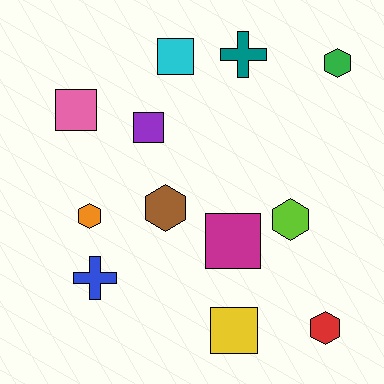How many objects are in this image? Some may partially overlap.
There are 12 objects.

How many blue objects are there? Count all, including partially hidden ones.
There is 1 blue object.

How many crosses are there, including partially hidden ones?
There are 2 crosses.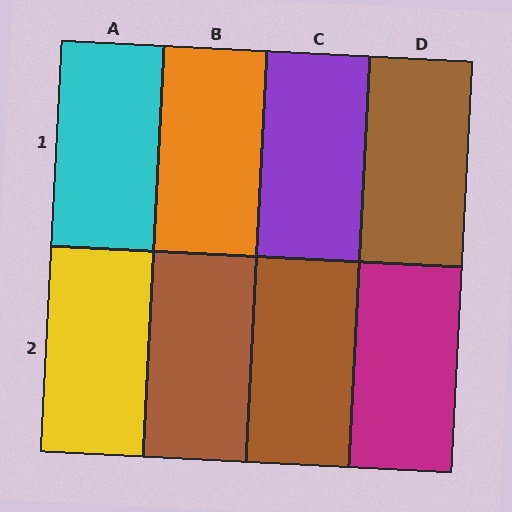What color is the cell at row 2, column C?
Brown.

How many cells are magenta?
1 cell is magenta.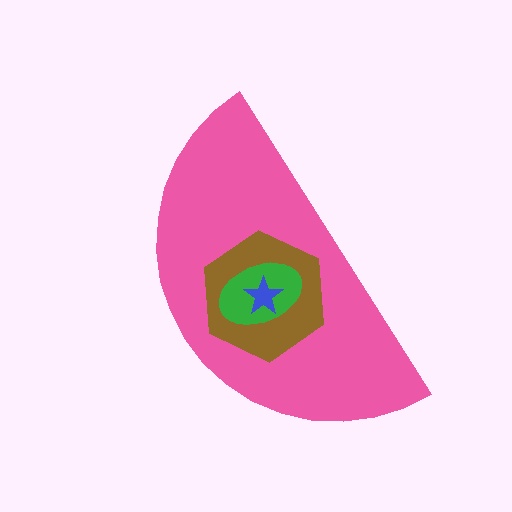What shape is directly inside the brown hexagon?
The green ellipse.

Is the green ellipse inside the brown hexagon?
Yes.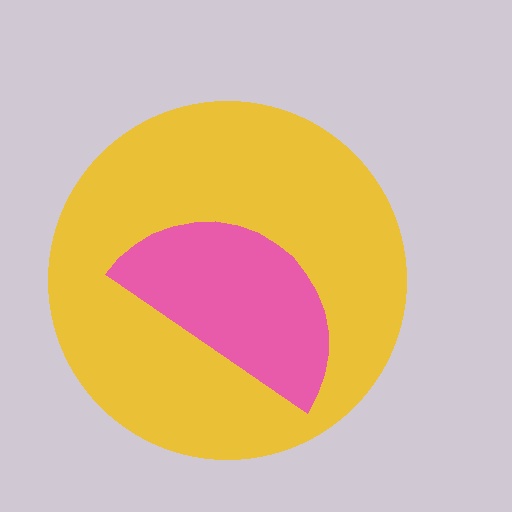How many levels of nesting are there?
2.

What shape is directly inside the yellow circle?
The pink semicircle.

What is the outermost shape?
The yellow circle.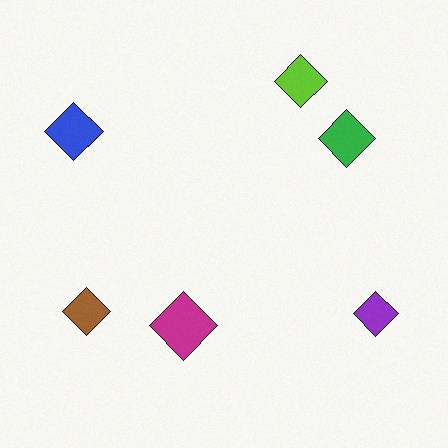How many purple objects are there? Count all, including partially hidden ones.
There is 1 purple object.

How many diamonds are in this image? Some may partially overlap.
There are 6 diamonds.